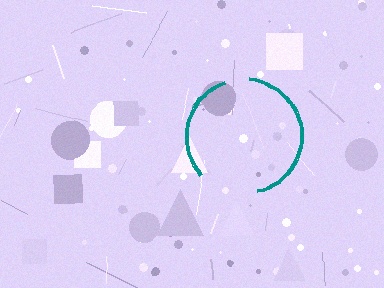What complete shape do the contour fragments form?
The contour fragments form a circle.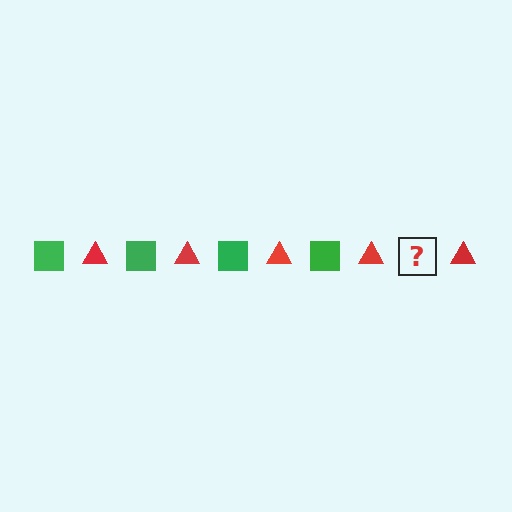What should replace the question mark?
The question mark should be replaced with a green square.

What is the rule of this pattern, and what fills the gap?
The rule is that the pattern alternates between green square and red triangle. The gap should be filled with a green square.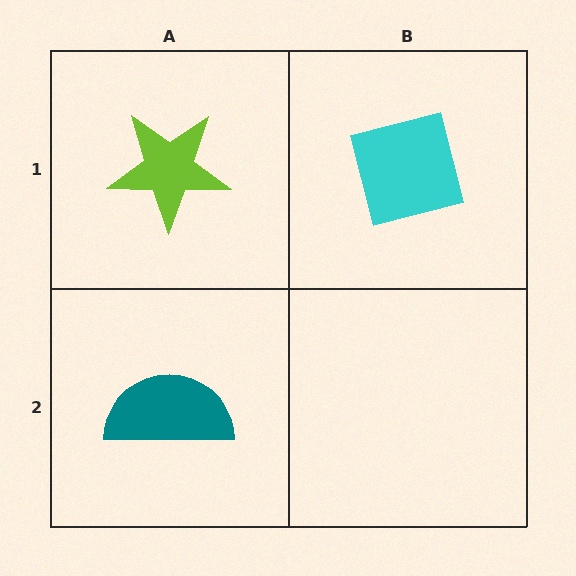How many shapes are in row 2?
1 shape.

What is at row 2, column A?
A teal semicircle.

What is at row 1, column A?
A lime star.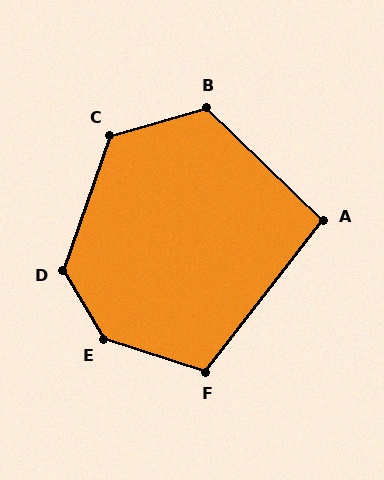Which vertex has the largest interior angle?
E, at approximately 139 degrees.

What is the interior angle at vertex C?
Approximately 125 degrees (obtuse).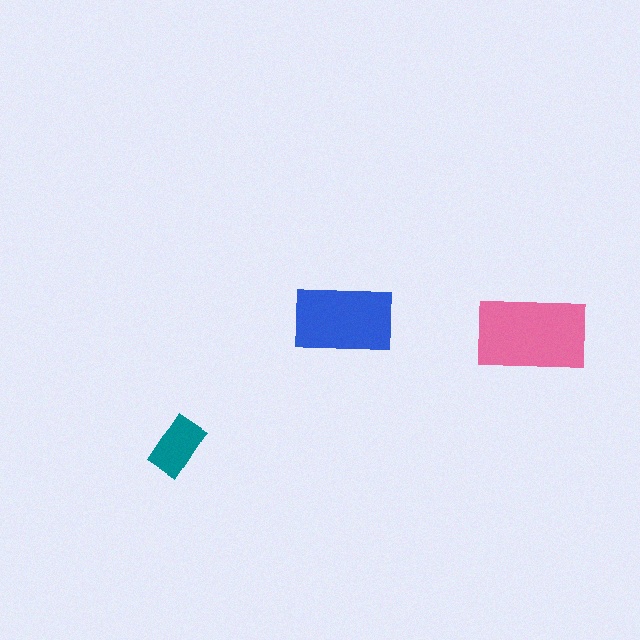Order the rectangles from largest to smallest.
the pink one, the blue one, the teal one.